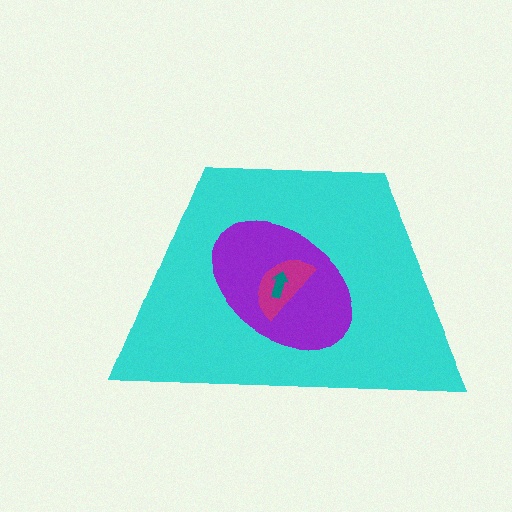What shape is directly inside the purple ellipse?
The magenta semicircle.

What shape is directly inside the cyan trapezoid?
The purple ellipse.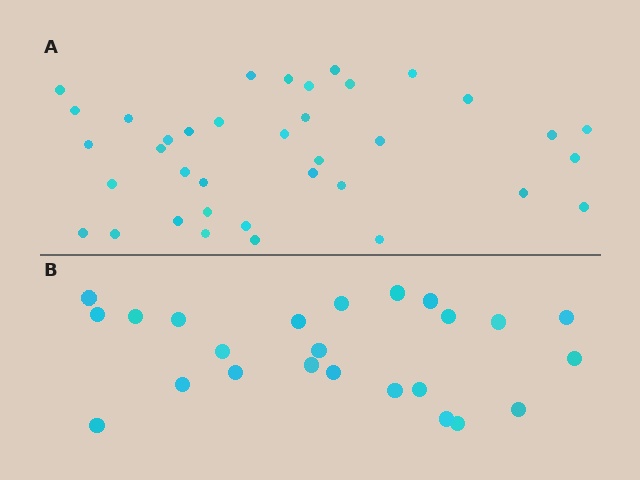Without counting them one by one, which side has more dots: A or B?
Region A (the top region) has more dots.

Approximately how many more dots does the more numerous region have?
Region A has approximately 15 more dots than region B.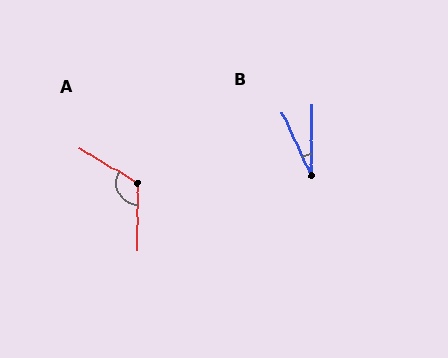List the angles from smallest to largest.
B (25°), A (120°).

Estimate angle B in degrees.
Approximately 25 degrees.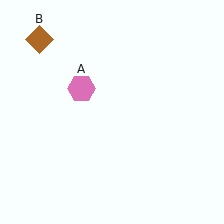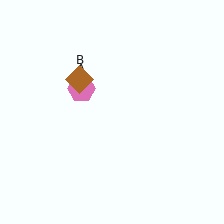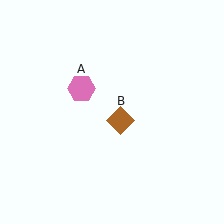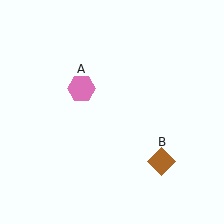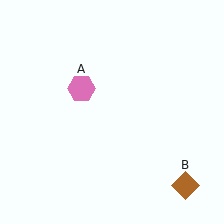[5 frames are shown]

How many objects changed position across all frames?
1 object changed position: brown diamond (object B).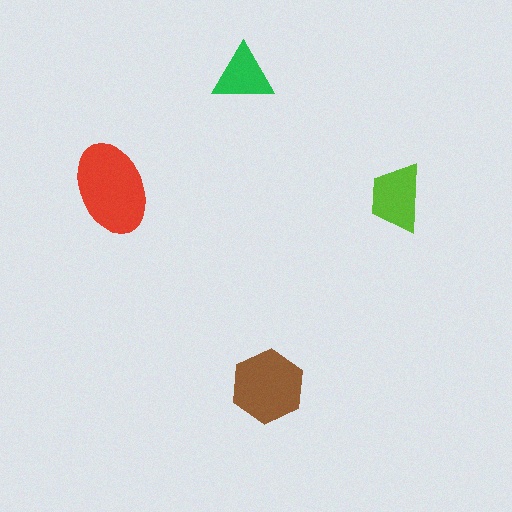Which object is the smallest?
The green triangle.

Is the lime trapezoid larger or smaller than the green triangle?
Larger.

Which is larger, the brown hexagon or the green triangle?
The brown hexagon.